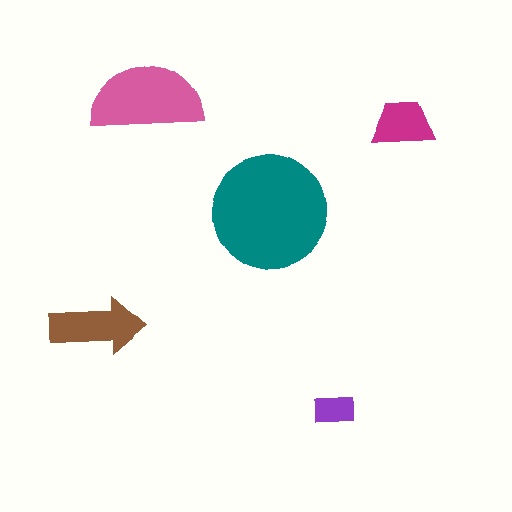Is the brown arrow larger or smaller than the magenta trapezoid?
Larger.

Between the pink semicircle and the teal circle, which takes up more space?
The teal circle.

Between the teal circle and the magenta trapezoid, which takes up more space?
The teal circle.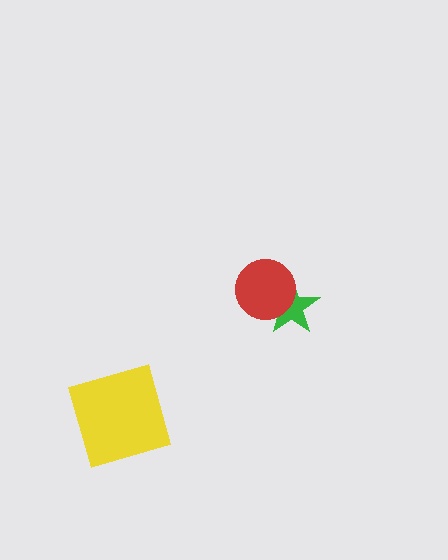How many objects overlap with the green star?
1 object overlaps with the green star.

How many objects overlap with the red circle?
1 object overlaps with the red circle.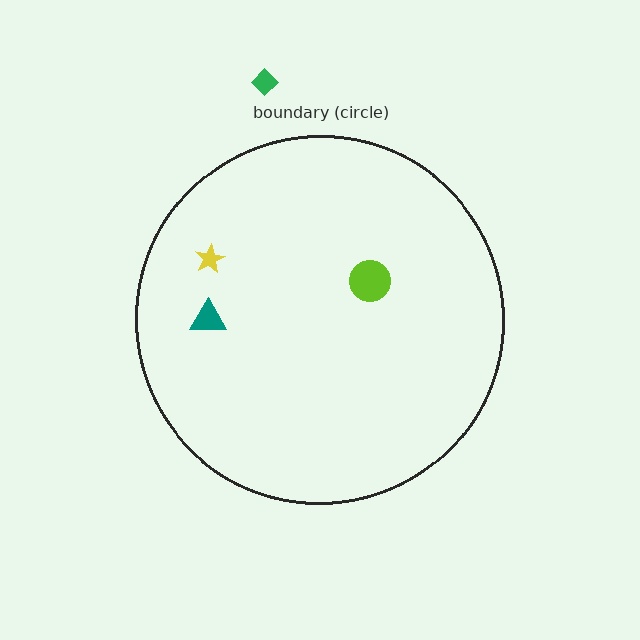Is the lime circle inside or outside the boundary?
Inside.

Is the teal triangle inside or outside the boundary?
Inside.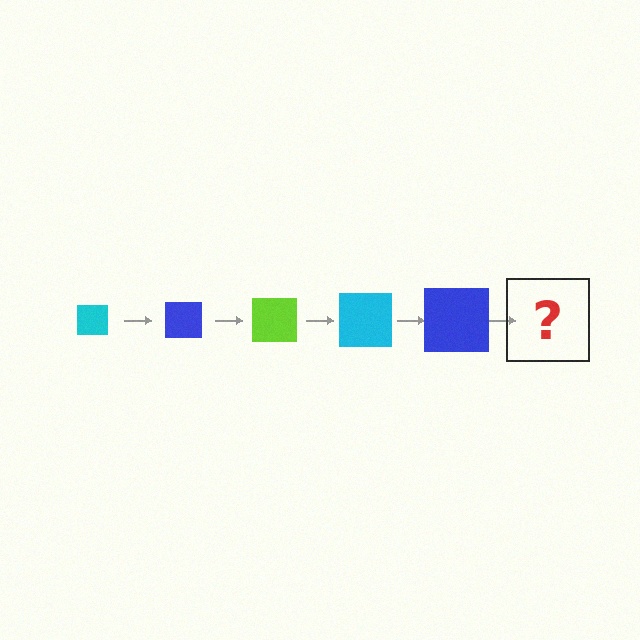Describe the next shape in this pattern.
It should be a lime square, larger than the previous one.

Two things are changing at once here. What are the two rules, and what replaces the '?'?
The two rules are that the square grows larger each step and the color cycles through cyan, blue, and lime. The '?' should be a lime square, larger than the previous one.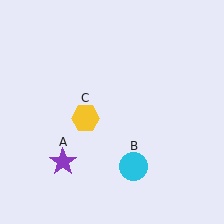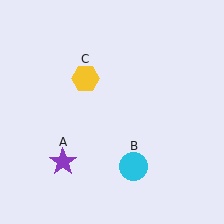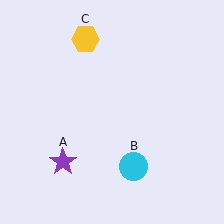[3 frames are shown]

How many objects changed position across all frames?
1 object changed position: yellow hexagon (object C).